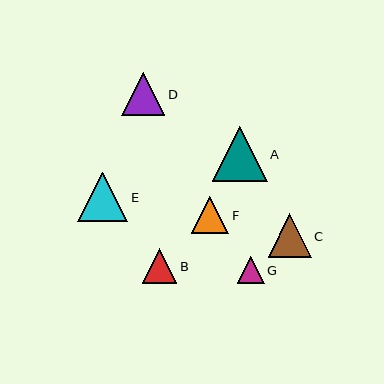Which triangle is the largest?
Triangle A is the largest with a size of approximately 55 pixels.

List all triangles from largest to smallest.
From largest to smallest: A, E, C, D, F, B, G.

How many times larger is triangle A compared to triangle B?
Triangle A is approximately 1.6 times the size of triangle B.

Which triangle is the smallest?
Triangle G is the smallest with a size of approximately 27 pixels.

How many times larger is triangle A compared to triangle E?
Triangle A is approximately 1.1 times the size of triangle E.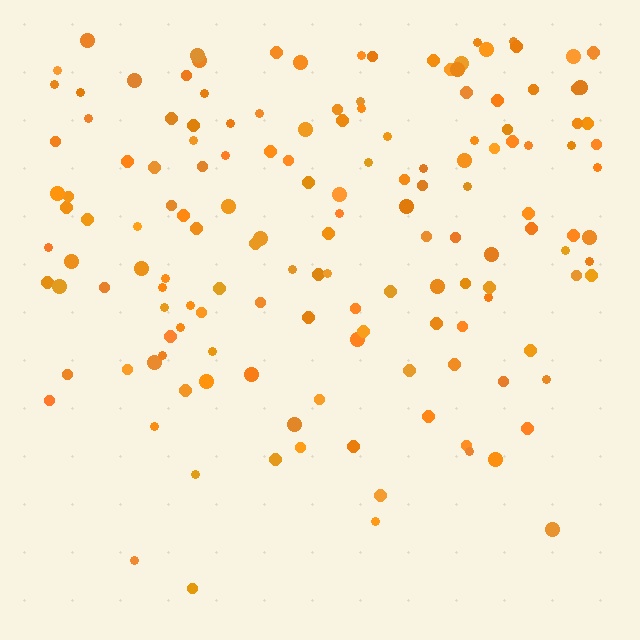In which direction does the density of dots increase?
From bottom to top, with the top side densest.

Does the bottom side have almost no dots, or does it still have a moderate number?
Still a moderate number, just noticeably fewer than the top.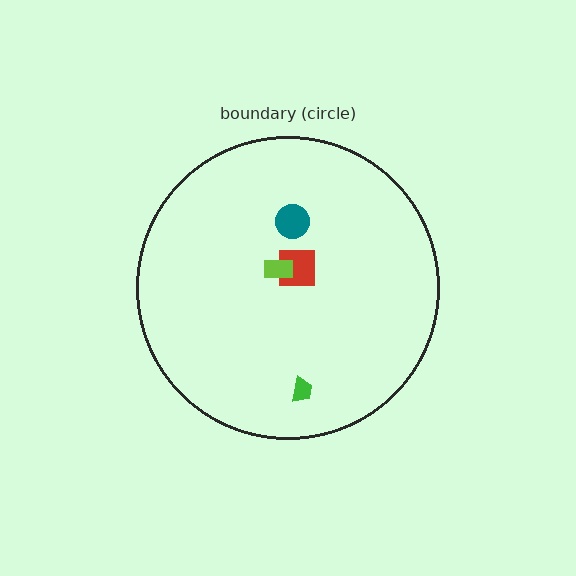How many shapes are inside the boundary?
4 inside, 0 outside.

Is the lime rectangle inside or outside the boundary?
Inside.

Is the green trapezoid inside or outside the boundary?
Inside.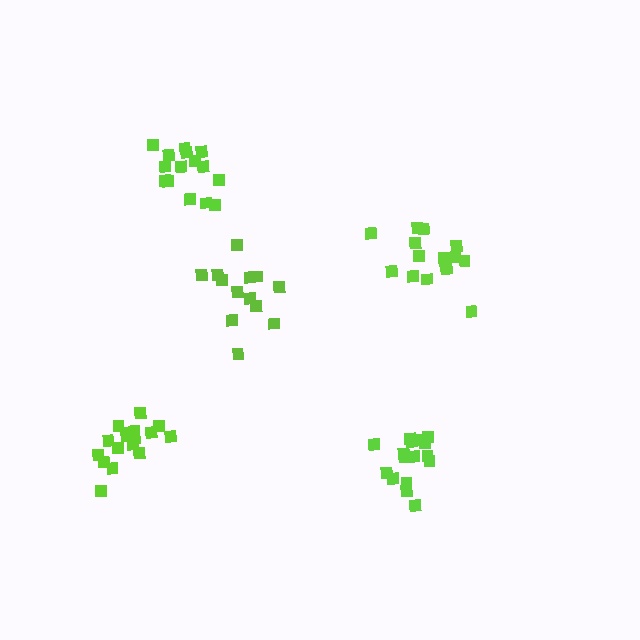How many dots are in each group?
Group 1: 15 dots, Group 2: 16 dots, Group 3: 17 dots, Group 4: 13 dots, Group 5: 15 dots (76 total).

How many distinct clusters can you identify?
There are 5 distinct clusters.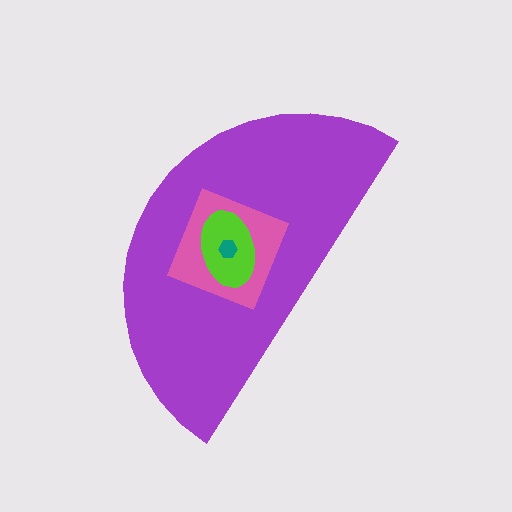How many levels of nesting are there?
4.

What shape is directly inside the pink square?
The lime ellipse.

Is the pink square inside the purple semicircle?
Yes.